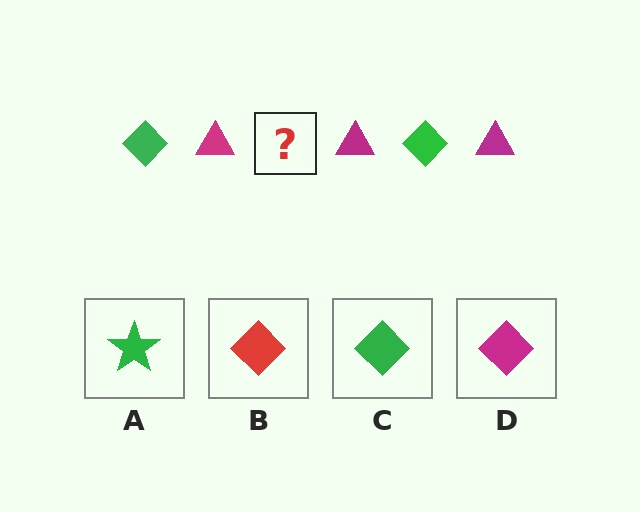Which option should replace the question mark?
Option C.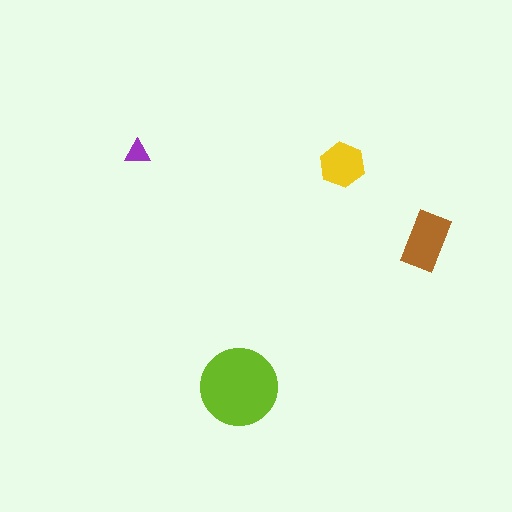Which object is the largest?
The lime circle.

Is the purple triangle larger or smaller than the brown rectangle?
Smaller.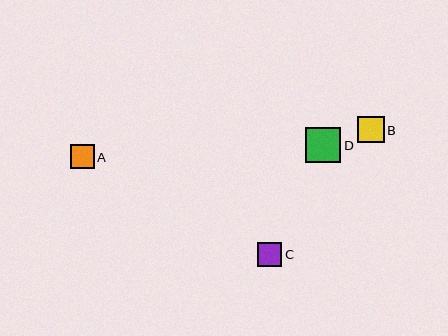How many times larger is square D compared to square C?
Square D is approximately 1.5 times the size of square C.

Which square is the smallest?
Square A is the smallest with a size of approximately 24 pixels.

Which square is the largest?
Square D is the largest with a size of approximately 35 pixels.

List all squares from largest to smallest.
From largest to smallest: D, B, C, A.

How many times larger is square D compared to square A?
Square D is approximately 1.5 times the size of square A.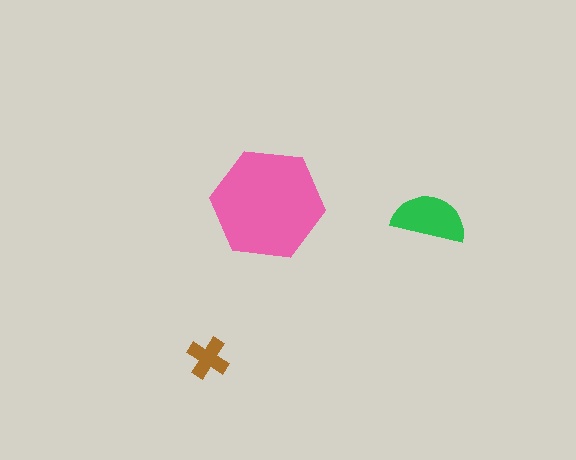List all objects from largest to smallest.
The pink hexagon, the green semicircle, the brown cross.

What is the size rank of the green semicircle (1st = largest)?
2nd.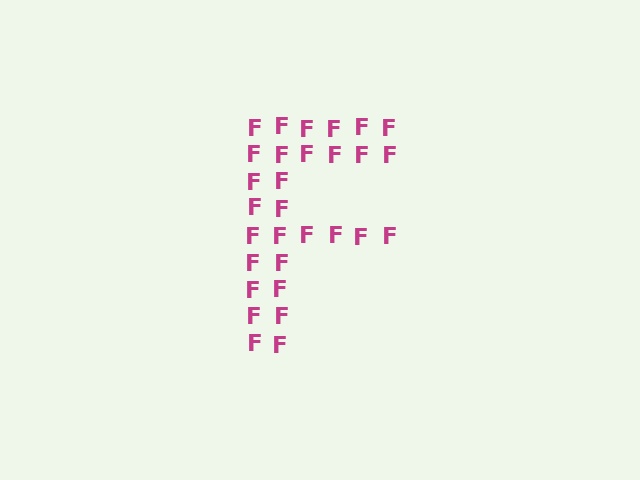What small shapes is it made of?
It is made of small letter F's.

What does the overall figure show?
The overall figure shows the letter F.